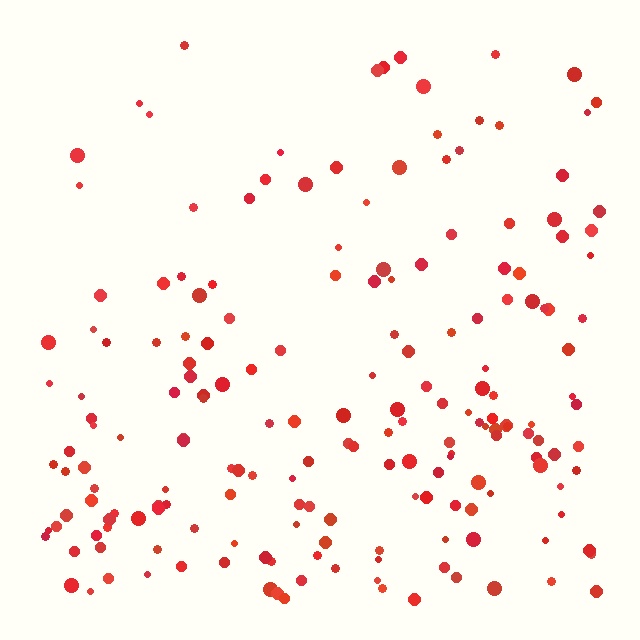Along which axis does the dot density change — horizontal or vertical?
Vertical.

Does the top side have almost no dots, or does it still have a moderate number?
Still a moderate number, just noticeably fewer than the bottom.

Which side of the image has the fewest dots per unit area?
The top.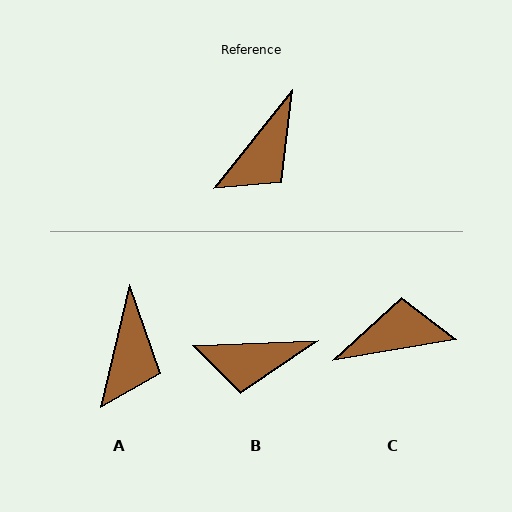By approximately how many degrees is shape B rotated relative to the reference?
Approximately 49 degrees clockwise.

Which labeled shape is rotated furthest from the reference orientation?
C, about 138 degrees away.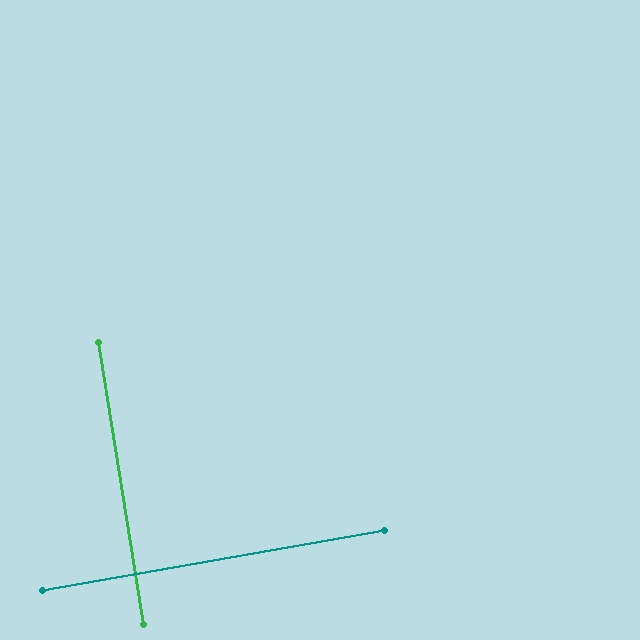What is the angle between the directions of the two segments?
Approximately 89 degrees.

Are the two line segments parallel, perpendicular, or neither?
Perpendicular — they meet at approximately 89°.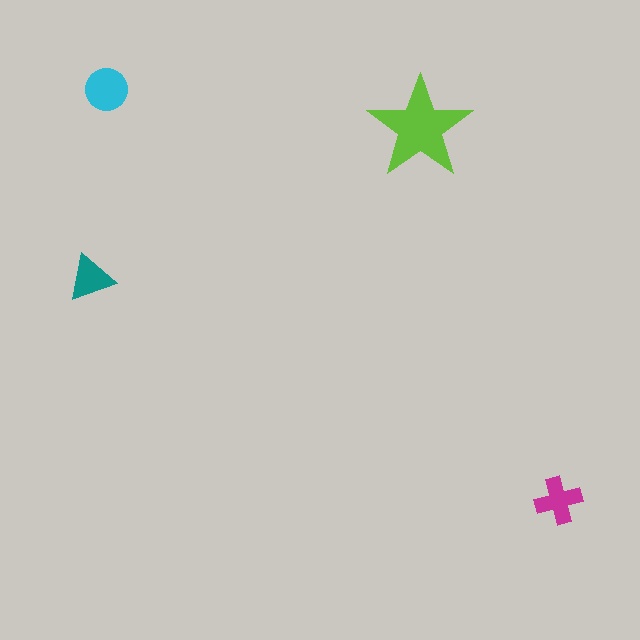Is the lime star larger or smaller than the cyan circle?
Larger.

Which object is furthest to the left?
The teal triangle is leftmost.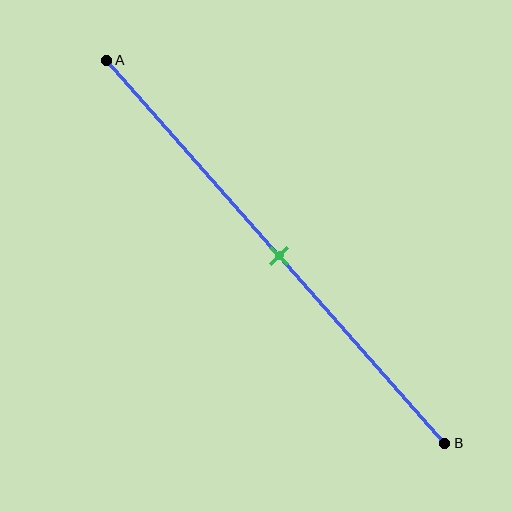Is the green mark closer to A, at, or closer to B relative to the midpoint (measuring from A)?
The green mark is approximately at the midpoint of segment AB.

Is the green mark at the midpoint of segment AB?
Yes, the mark is approximately at the midpoint.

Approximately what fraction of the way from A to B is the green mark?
The green mark is approximately 50% of the way from A to B.